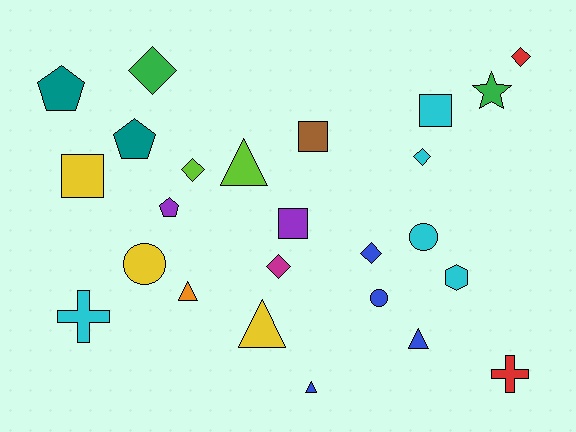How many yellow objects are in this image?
There are 3 yellow objects.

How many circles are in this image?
There are 3 circles.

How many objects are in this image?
There are 25 objects.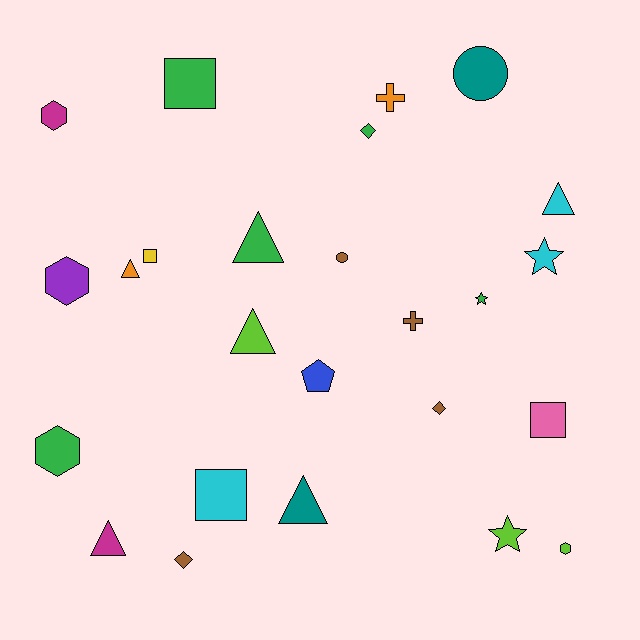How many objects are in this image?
There are 25 objects.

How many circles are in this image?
There are 2 circles.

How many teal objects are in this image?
There are 2 teal objects.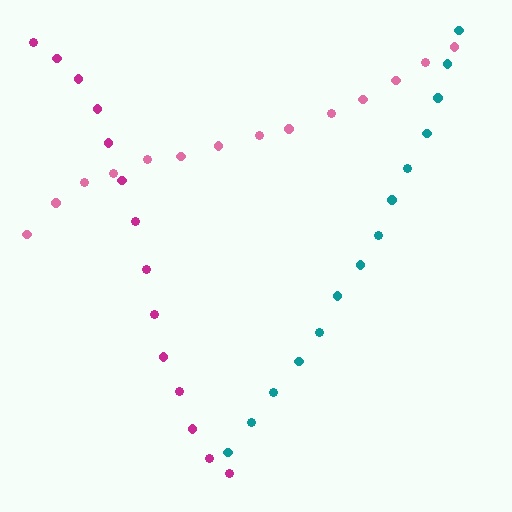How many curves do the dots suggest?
There are 3 distinct paths.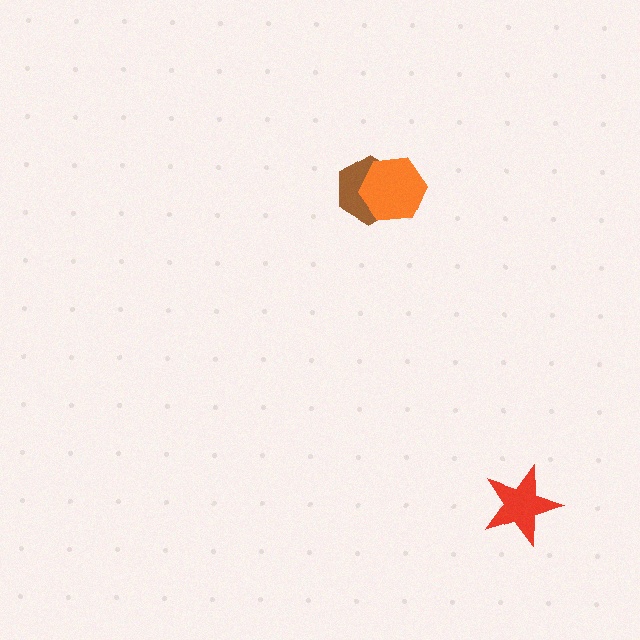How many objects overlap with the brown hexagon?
1 object overlaps with the brown hexagon.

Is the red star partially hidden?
No, no other shape covers it.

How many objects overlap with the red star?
0 objects overlap with the red star.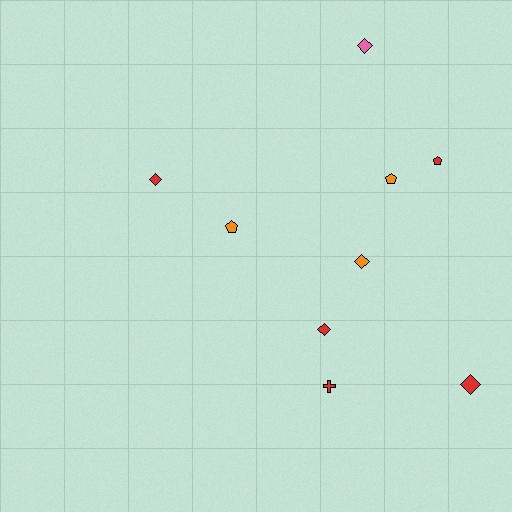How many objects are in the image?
There are 9 objects.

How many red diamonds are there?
There are 3 red diamonds.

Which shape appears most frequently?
Diamond, with 5 objects.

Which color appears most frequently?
Red, with 5 objects.